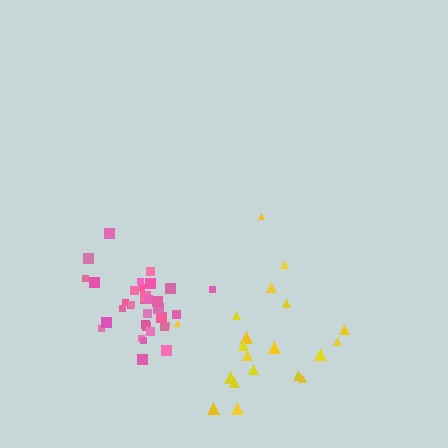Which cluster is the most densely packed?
Pink.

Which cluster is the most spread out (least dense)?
Yellow.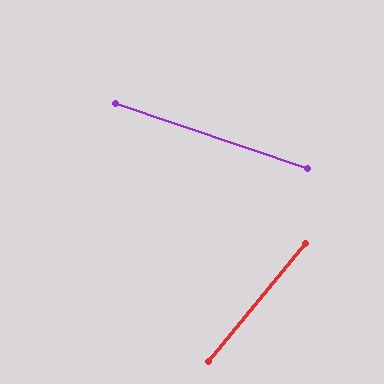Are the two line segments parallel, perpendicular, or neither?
Neither parallel nor perpendicular — they differ by about 69°.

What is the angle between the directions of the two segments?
Approximately 69 degrees.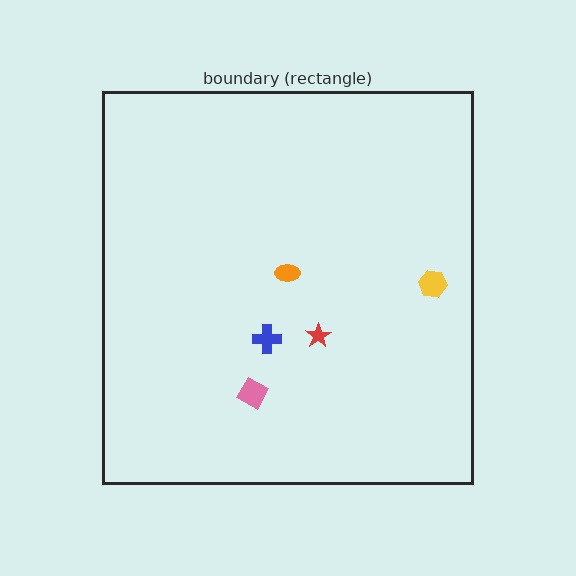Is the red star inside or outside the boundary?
Inside.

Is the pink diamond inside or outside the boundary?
Inside.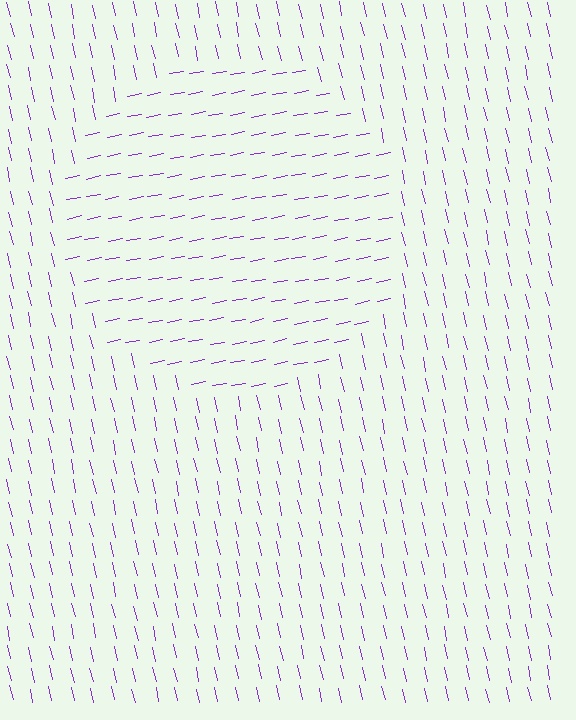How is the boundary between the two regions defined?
The boundary is defined purely by a change in line orientation (approximately 88 degrees difference). All lines are the same color and thickness.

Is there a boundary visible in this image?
Yes, there is a texture boundary formed by a change in line orientation.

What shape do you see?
I see a circle.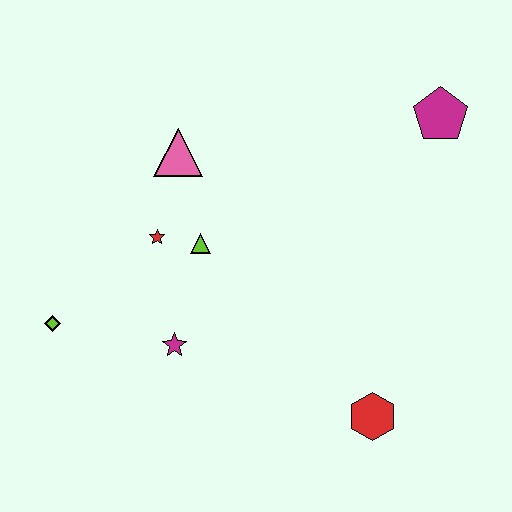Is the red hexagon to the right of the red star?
Yes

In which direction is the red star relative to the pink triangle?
The red star is below the pink triangle.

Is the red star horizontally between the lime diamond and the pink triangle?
Yes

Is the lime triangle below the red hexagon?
No